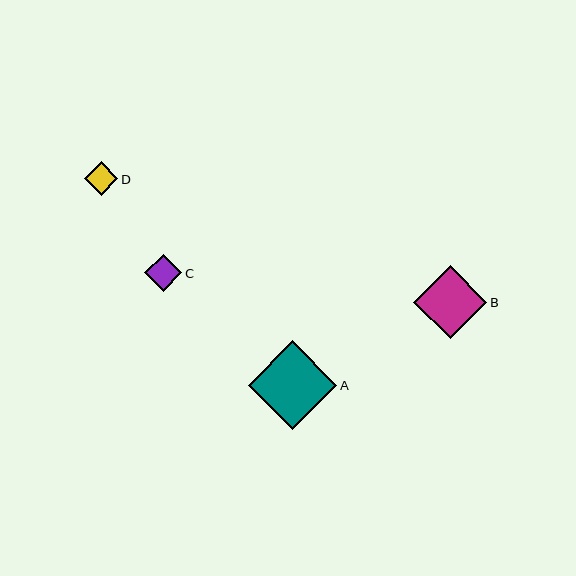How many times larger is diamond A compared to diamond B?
Diamond A is approximately 1.2 times the size of diamond B.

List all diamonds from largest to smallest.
From largest to smallest: A, B, C, D.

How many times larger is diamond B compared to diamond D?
Diamond B is approximately 2.2 times the size of diamond D.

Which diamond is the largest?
Diamond A is the largest with a size of approximately 89 pixels.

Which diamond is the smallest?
Diamond D is the smallest with a size of approximately 34 pixels.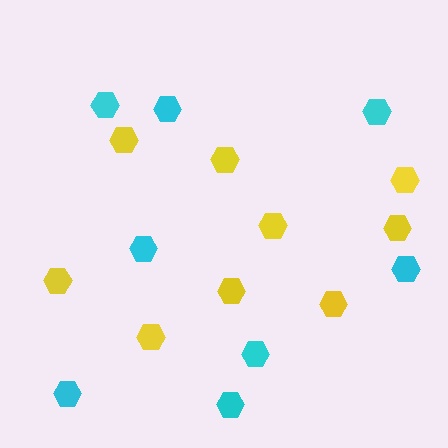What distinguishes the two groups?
There are 2 groups: one group of yellow hexagons (9) and one group of cyan hexagons (8).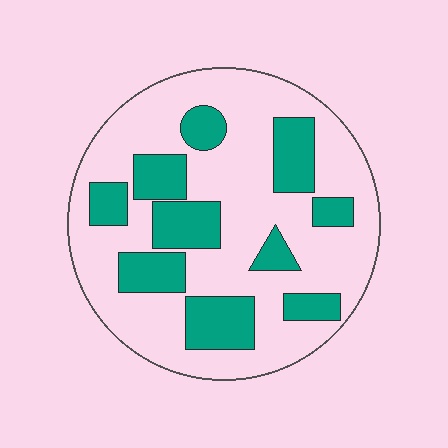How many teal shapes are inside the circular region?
10.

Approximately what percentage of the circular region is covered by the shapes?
Approximately 30%.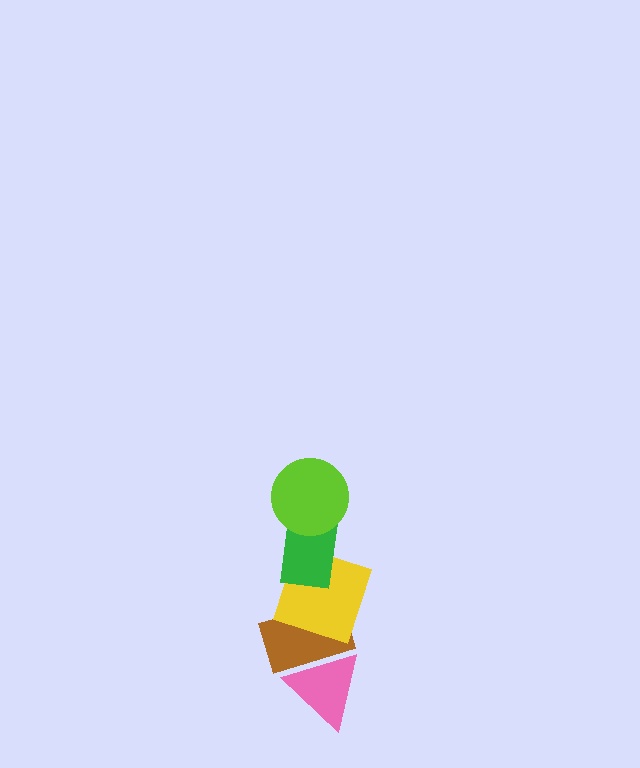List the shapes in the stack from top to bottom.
From top to bottom: the lime circle, the green rectangle, the yellow square, the brown rectangle, the pink triangle.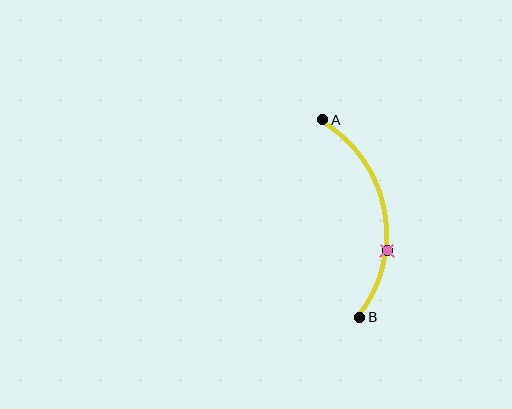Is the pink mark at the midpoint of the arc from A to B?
No. The pink mark lies on the arc but is closer to endpoint B. The arc midpoint would be at the point on the curve equidistant along the arc from both A and B.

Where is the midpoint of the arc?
The arc midpoint is the point on the curve farthest from the straight line joining A and B. It sits to the right of that line.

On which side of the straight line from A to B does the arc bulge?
The arc bulges to the right of the straight line connecting A and B.